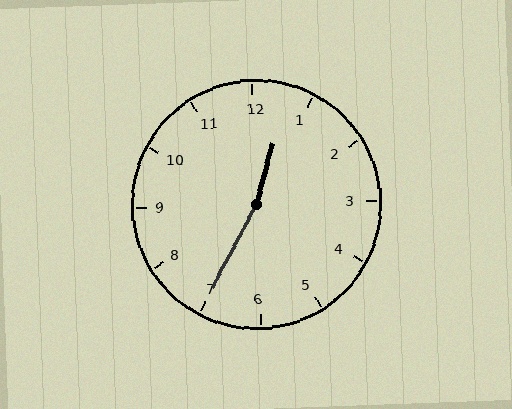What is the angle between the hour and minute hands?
Approximately 168 degrees.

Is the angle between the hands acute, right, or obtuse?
It is obtuse.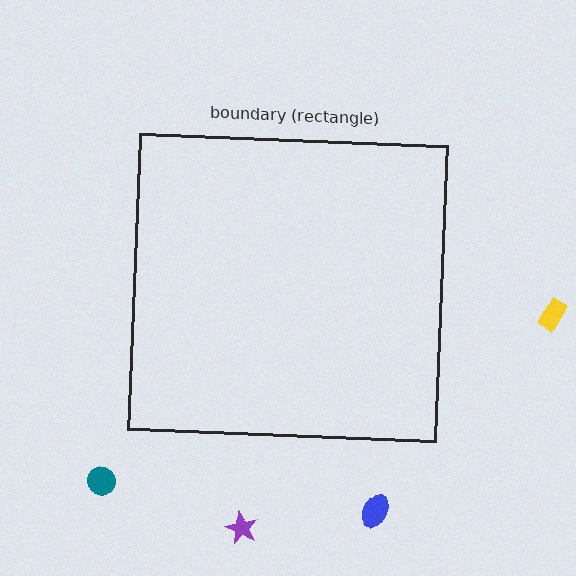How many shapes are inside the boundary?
0 inside, 4 outside.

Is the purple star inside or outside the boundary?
Outside.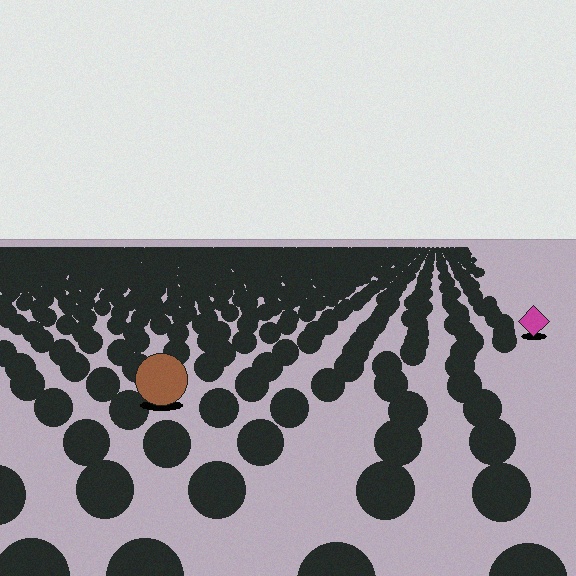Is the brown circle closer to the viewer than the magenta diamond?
Yes. The brown circle is closer — you can tell from the texture gradient: the ground texture is coarser near it.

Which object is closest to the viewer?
The brown circle is closest. The texture marks near it are larger and more spread out.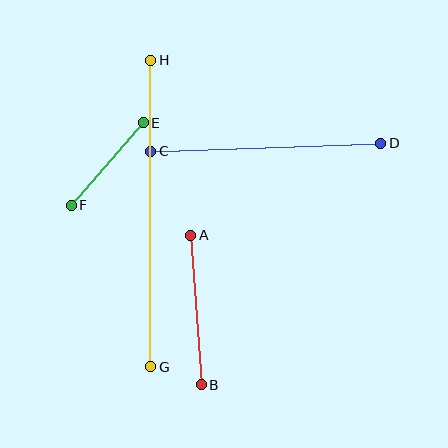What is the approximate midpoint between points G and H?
The midpoint is at approximately (151, 214) pixels.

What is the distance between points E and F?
The distance is approximately 109 pixels.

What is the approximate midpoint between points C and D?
The midpoint is at approximately (266, 147) pixels.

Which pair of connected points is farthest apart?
Points G and H are farthest apart.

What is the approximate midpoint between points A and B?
The midpoint is at approximately (196, 310) pixels.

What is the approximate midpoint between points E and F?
The midpoint is at approximately (107, 164) pixels.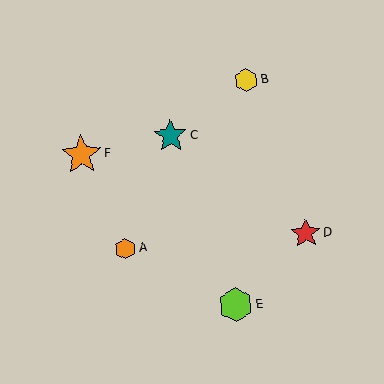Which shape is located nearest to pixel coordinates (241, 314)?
The lime hexagon (labeled E) at (236, 305) is nearest to that location.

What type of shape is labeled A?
Shape A is an orange hexagon.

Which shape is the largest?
The orange star (labeled F) is the largest.